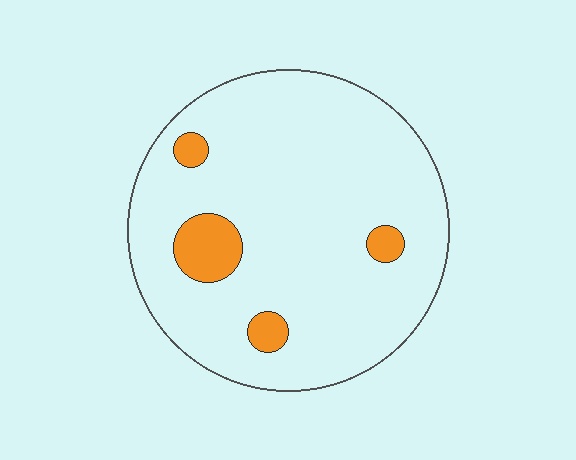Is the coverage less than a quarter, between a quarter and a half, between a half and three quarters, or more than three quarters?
Less than a quarter.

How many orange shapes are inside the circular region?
4.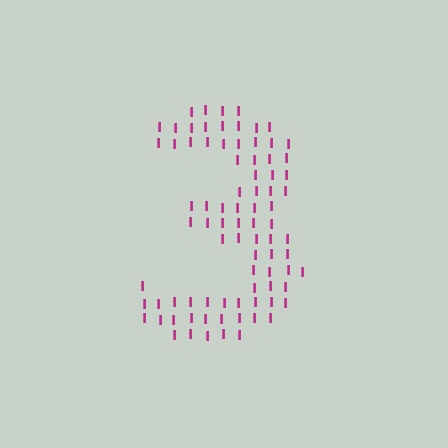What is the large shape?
The large shape is the digit 3.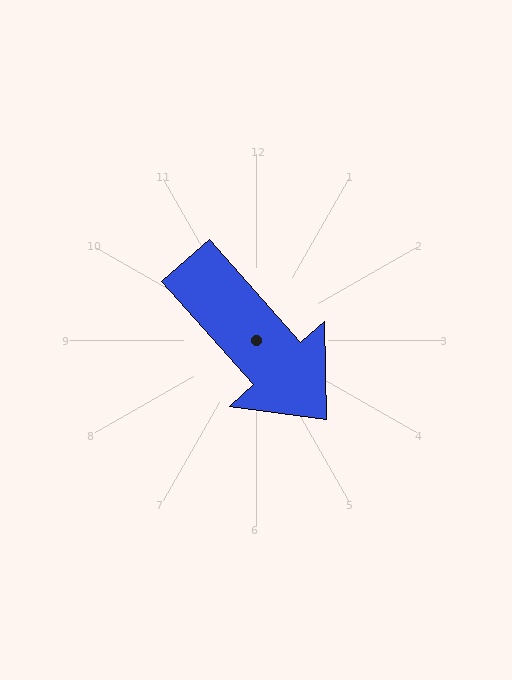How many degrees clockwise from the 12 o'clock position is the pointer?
Approximately 138 degrees.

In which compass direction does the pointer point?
Southeast.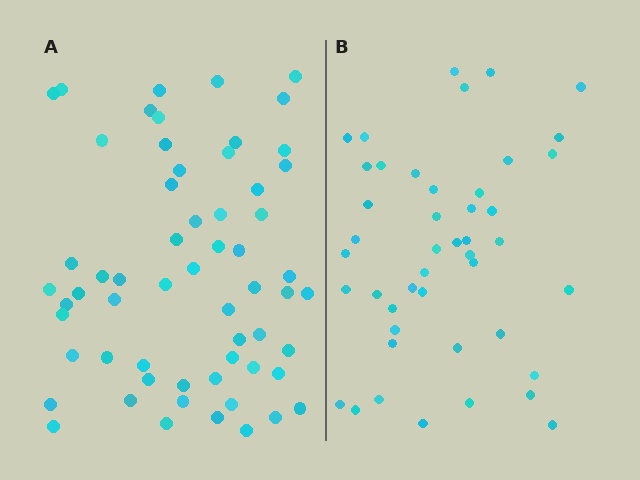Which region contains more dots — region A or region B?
Region A (the left region) has more dots.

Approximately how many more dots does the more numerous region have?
Region A has approximately 15 more dots than region B.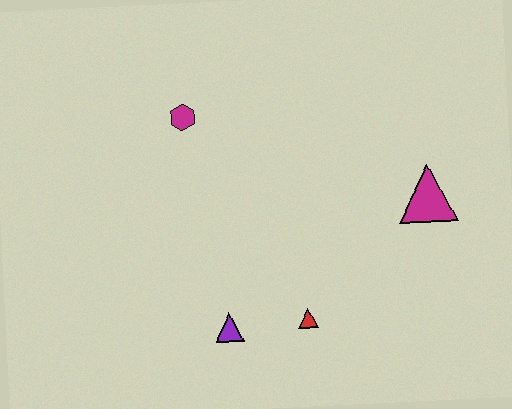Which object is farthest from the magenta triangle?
The magenta hexagon is farthest from the magenta triangle.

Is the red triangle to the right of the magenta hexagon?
Yes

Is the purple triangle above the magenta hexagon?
No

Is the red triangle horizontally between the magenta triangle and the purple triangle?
Yes